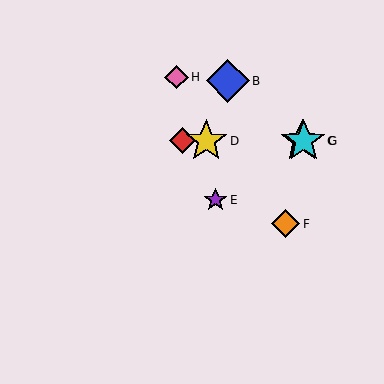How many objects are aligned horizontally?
4 objects (A, C, D, G) are aligned horizontally.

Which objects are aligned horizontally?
Objects A, C, D, G are aligned horizontally.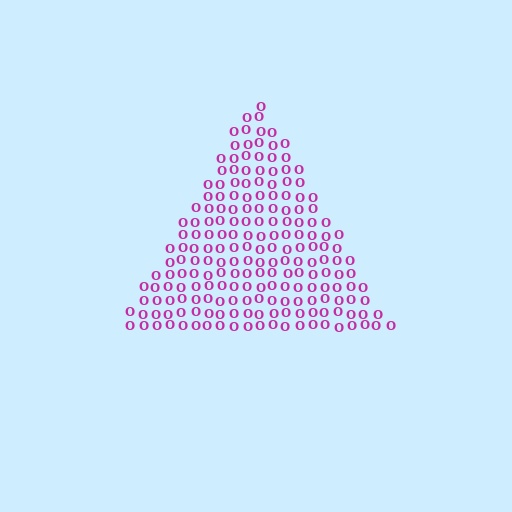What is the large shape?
The large shape is a triangle.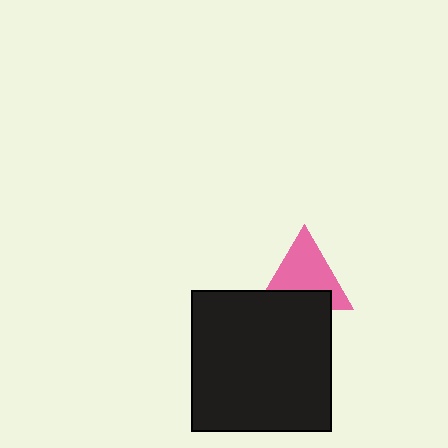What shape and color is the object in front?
The object in front is a black square.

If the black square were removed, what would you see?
You would see the complete pink triangle.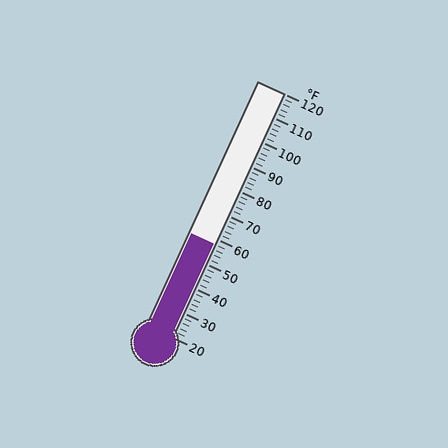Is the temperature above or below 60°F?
The temperature is below 60°F.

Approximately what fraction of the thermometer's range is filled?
The thermometer is filled to approximately 40% of its range.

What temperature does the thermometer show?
The thermometer shows approximately 58°F.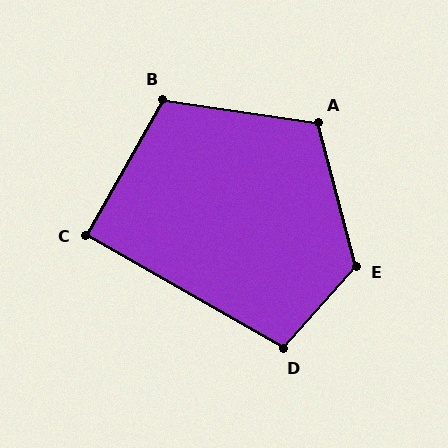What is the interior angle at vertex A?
Approximately 113 degrees (obtuse).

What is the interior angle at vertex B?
Approximately 111 degrees (obtuse).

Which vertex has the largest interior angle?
E, at approximately 124 degrees.